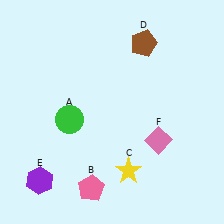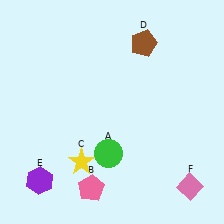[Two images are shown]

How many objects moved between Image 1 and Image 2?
3 objects moved between the two images.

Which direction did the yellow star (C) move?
The yellow star (C) moved left.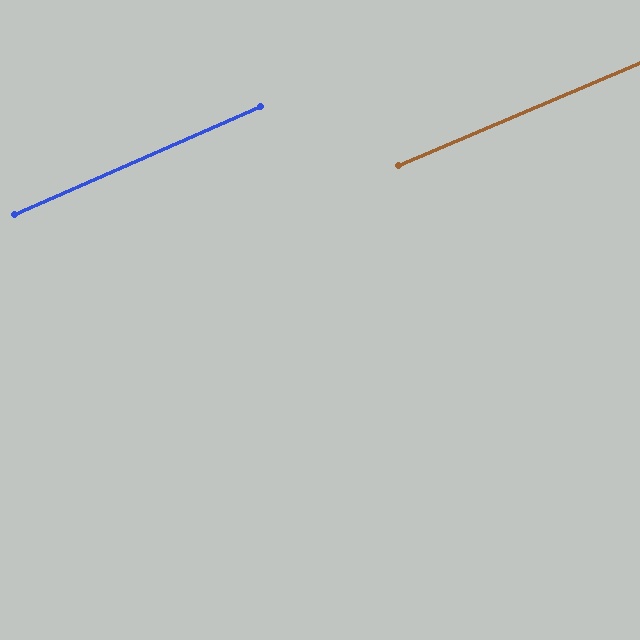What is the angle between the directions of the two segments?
Approximately 1 degree.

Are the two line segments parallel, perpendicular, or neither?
Parallel — their directions differ by only 0.7°.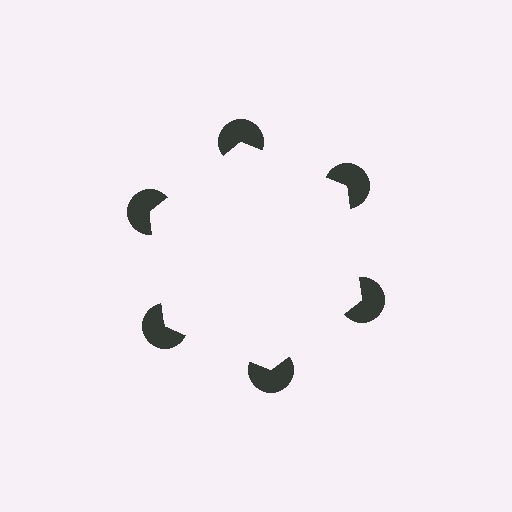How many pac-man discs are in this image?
There are 6 — one at each vertex of the illusory hexagon.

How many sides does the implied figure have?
6 sides.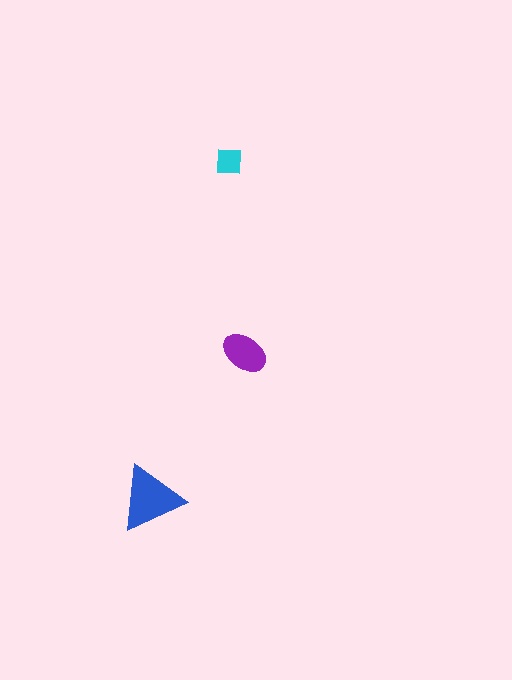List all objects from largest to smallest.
The blue triangle, the purple ellipse, the cyan square.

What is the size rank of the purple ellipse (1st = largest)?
2nd.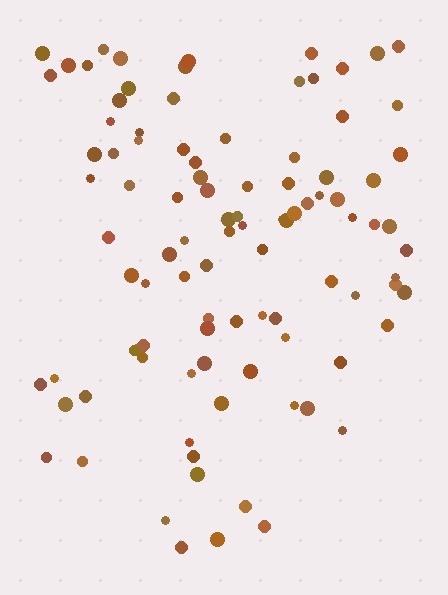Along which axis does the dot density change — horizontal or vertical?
Vertical.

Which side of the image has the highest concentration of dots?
The top.